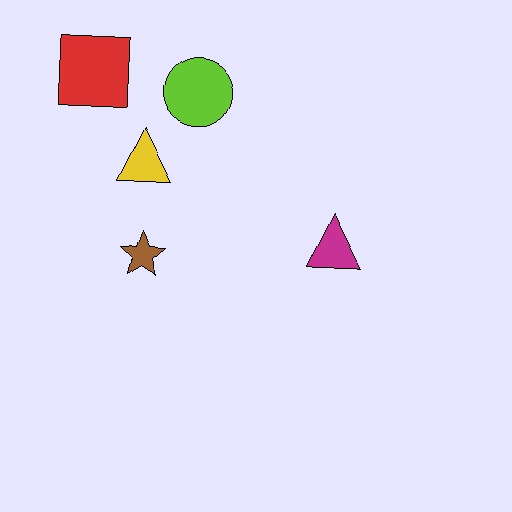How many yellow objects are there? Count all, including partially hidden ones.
There is 1 yellow object.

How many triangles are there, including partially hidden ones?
There are 2 triangles.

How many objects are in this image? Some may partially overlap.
There are 5 objects.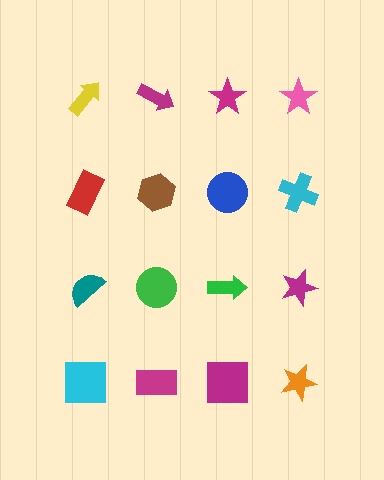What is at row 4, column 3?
A magenta square.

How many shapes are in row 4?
4 shapes.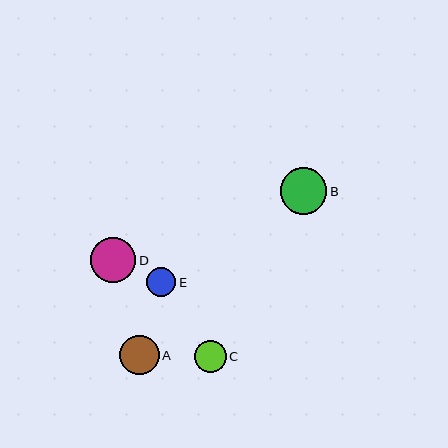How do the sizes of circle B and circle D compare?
Circle B and circle D are approximately the same size.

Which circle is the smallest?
Circle E is the smallest with a size of approximately 29 pixels.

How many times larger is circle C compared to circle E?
Circle C is approximately 1.1 times the size of circle E.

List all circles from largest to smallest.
From largest to smallest: B, D, A, C, E.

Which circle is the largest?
Circle B is the largest with a size of approximately 47 pixels.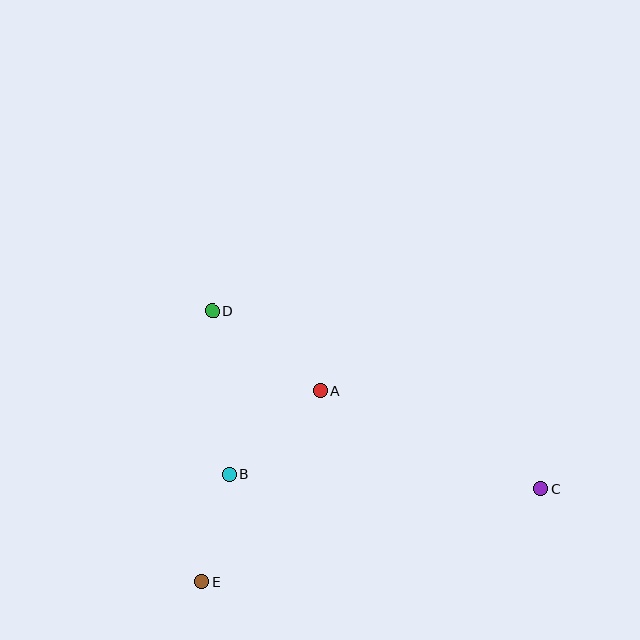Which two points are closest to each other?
Points B and E are closest to each other.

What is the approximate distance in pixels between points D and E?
The distance between D and E is approximately 271 pixels.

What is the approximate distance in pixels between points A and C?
The distance between A and C is approximately 241 pixels.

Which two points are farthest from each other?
Points C and D are farthest from each other.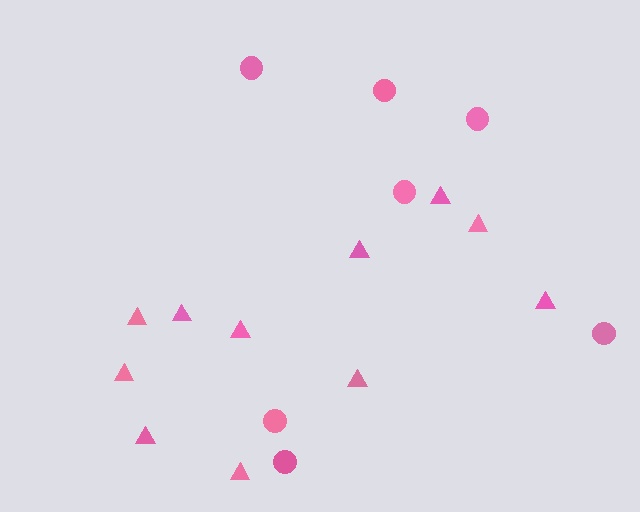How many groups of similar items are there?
There are 2 groups: one group of triangles (11) and one group of circles (7).